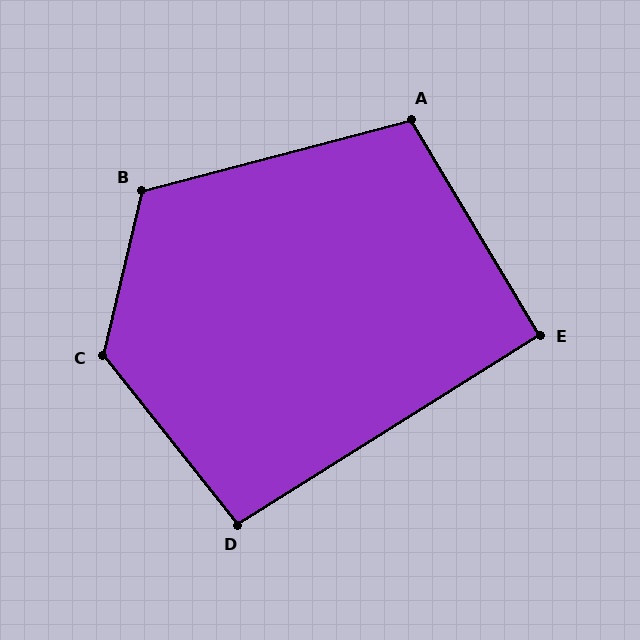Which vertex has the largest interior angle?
C, at approximately 128 degrees.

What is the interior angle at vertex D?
Approximately 97 degrees (obtuse).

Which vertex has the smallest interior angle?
E, at approximately 91 degrees.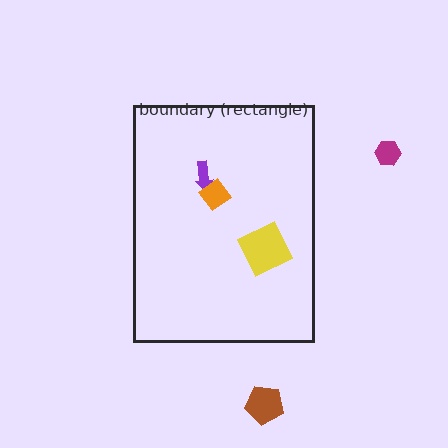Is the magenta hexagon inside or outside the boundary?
Outside.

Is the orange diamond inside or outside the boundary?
Inside.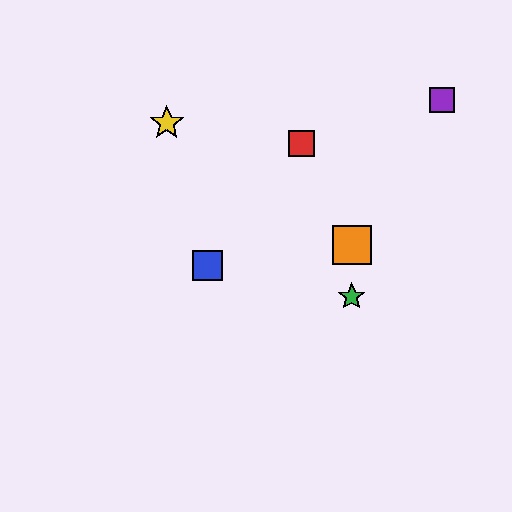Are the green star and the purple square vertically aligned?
No, the green star is at x≈352 and the purple square is at x≈442.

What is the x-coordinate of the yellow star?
The yellow star is at x≈167.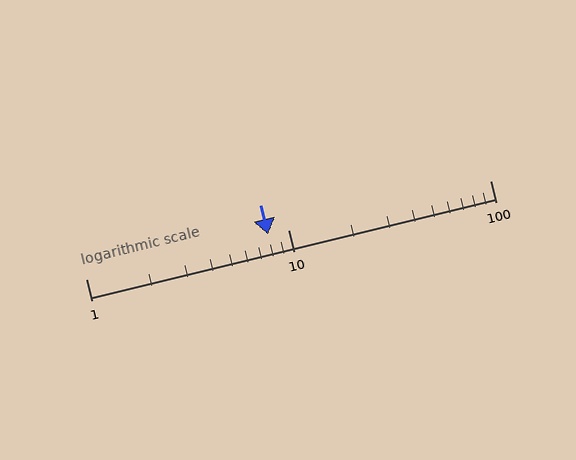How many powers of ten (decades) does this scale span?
The scale spans 2 decades, from 1 to 100.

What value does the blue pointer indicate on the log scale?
The pointer indicates approximately 8.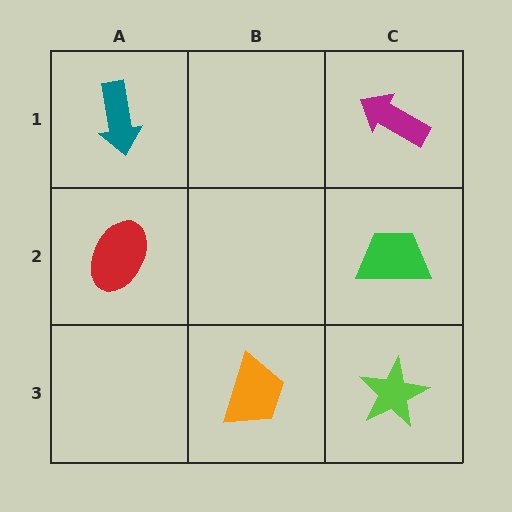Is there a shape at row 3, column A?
No, that cell is empty.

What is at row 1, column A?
A teal arrow.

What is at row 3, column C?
A lime star.